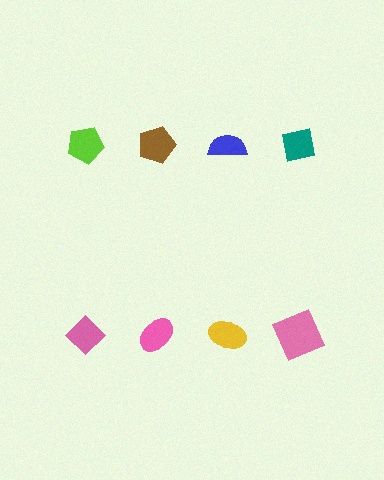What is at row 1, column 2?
A brown pentagon.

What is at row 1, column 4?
A teal square.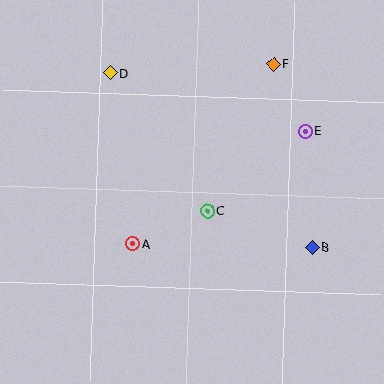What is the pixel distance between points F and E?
The distance between F and E is 74 pixels.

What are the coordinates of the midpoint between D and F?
The midpoint between D and F is at (192, 68).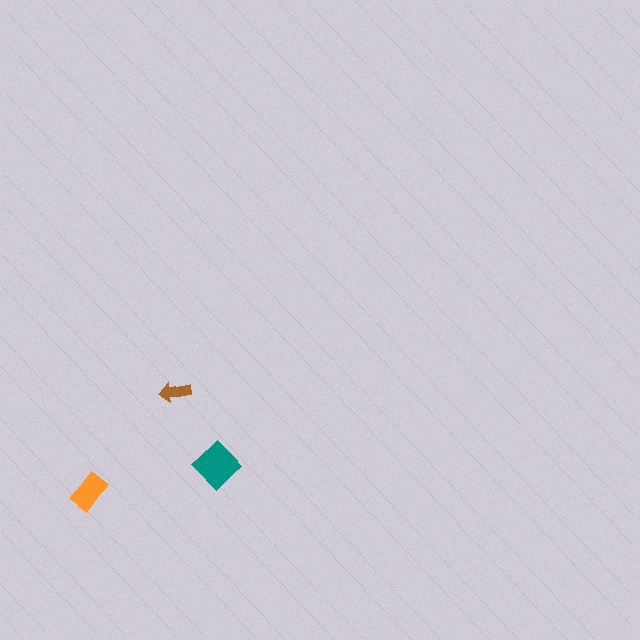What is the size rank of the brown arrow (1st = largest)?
3rd.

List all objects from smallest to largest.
The brown arrow, the orange rectangle, the teal diamond.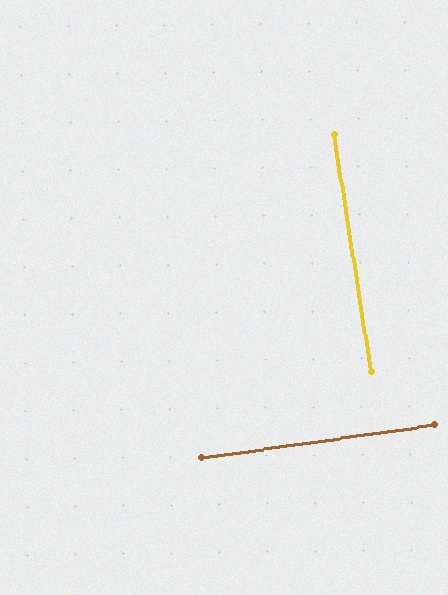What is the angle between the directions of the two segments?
Approximately 89 degrees.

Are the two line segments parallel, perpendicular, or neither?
Perpendicular — they meet at approximately 89°.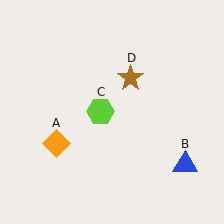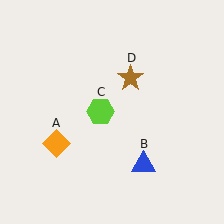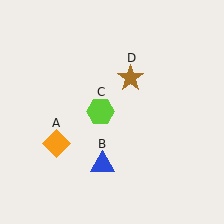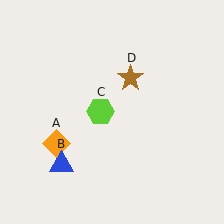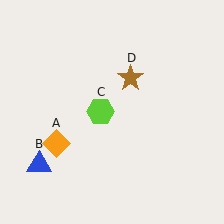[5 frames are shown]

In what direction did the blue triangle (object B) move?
The blue triangle (object B) moved left.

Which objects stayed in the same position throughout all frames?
Orange diamond (object A) and lime hexagon (object C) and brown star (object D) remained stationary.